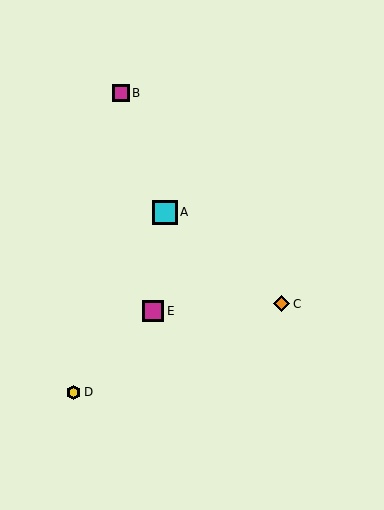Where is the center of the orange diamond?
The center of the orange diamond is at (282, 304).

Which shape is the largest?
The cyan square (labeled A) is the largest.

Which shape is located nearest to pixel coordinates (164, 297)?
The magenta square (labeled E) at (153, 311) is nearest to that location.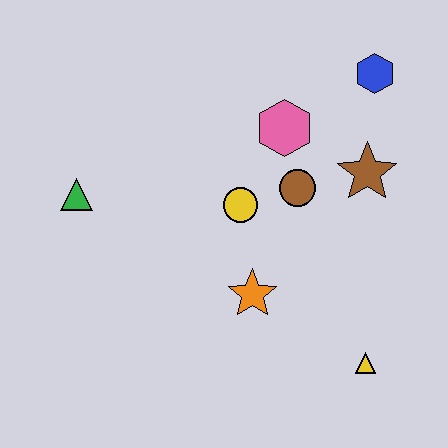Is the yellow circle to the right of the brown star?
No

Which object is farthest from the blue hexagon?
The green triangle is farthest from the blue hexagon.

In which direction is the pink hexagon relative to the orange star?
The pink hexagon is above the orange star.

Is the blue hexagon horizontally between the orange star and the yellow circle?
No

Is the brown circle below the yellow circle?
No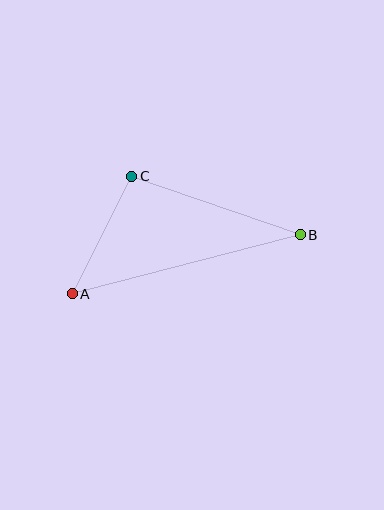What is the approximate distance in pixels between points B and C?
The distance between B and C is approximately 179 pixels.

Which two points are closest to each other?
Points A and C are closest to each other.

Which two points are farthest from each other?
Points A and B are farthest from each other.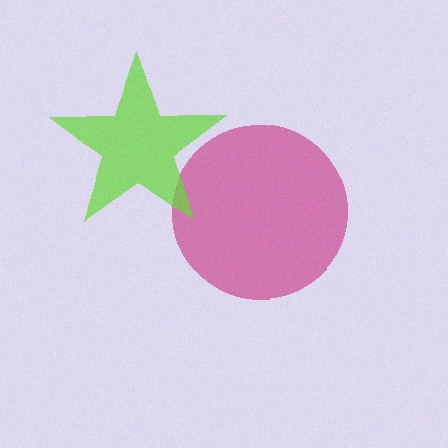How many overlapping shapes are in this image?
There are 2 overlapping shapes in the image.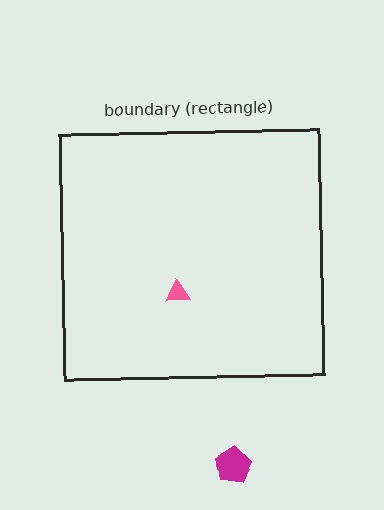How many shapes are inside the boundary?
1 inside, 1 outside.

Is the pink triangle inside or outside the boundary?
Inside.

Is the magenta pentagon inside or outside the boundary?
Outside.